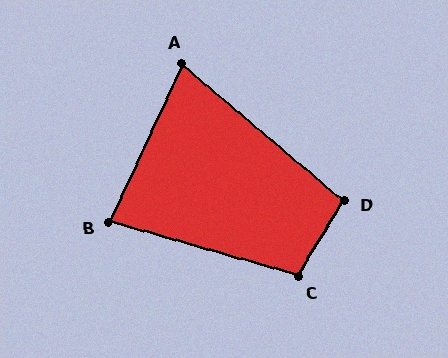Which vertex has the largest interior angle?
C, at approximately 105 degrees.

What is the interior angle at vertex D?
Approximately 99 degrees (obtuse).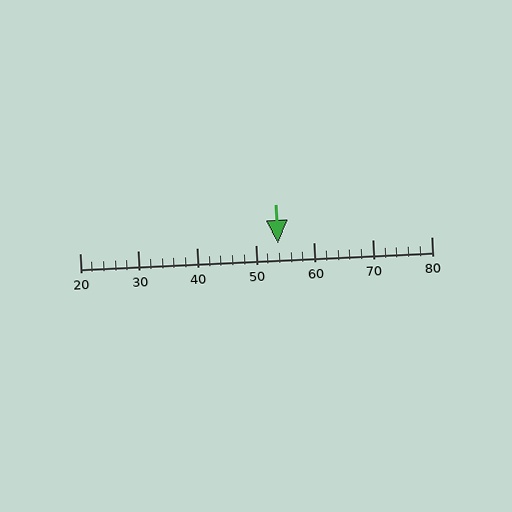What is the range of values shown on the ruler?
The ruler shows values from 20 to 80.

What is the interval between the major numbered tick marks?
The major tick marks are spaced 10 units apart.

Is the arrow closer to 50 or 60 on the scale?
The arrow is closer to 50.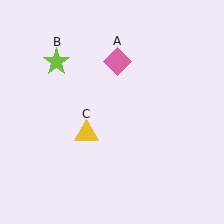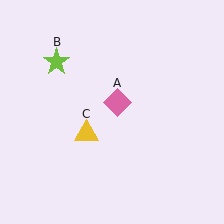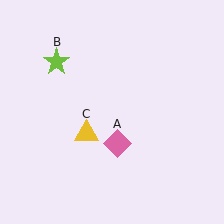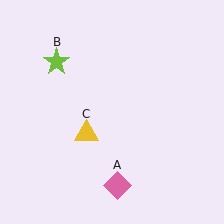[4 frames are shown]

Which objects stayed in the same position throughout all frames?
Lime star (object B) and yellow triangle (object C) remained stationary.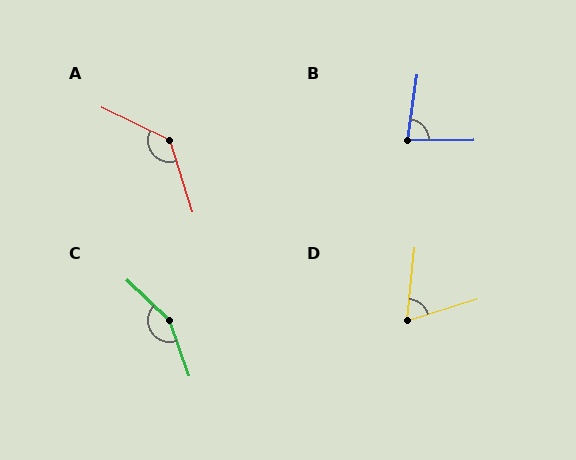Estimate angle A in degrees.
Approximately 133 degrees.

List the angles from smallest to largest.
D (67°), B (82°), A (133°), C (153°).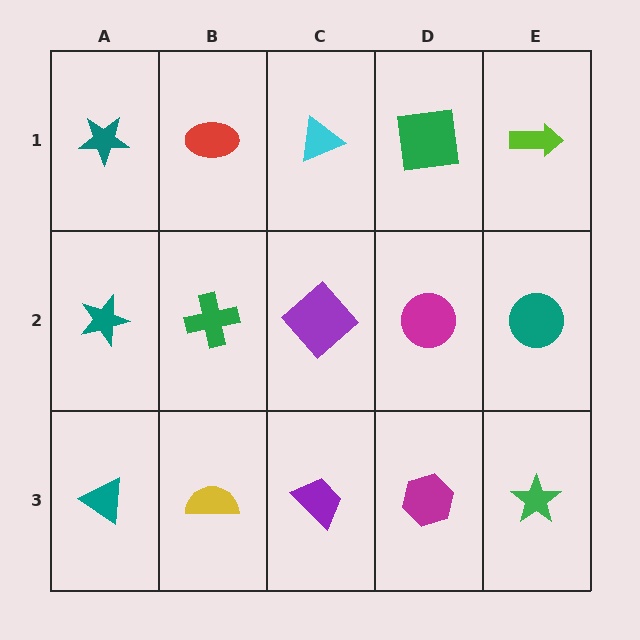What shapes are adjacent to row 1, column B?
A green cross (row 2, column B), a teal star (row 1, column A), a cyan triangle (row 1, column C).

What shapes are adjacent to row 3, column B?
A green cross (row 2, column B), a teal triangle (row 3, column A), a purple trapezoid (row 3, column C).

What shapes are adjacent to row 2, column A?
A teal star (row 1, column A), a teal triangle (row 3, column A), a green cross (row 2, column B).